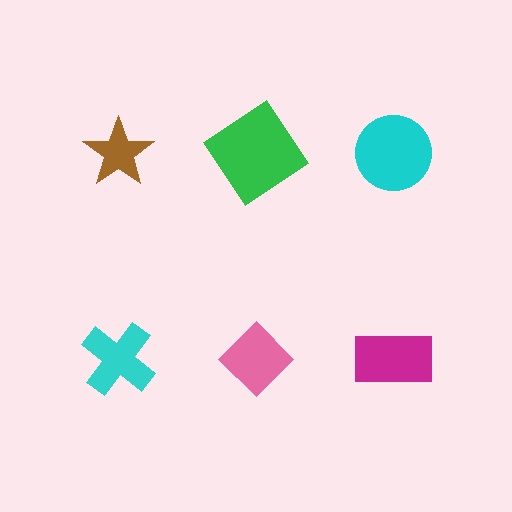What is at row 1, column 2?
A green diamond.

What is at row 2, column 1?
A cyan cross.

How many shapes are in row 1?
3 shapes.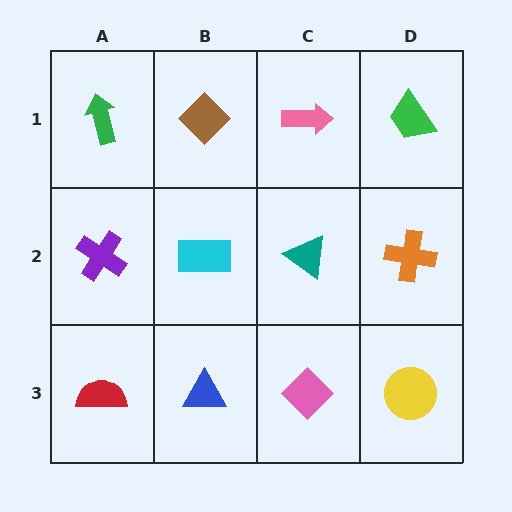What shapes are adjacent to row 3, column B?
A cyan rectangle (row 2, column B), a red semicircle (row 3, column A), a pink diamond (row 3, column C).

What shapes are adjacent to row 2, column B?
A brown diamond (row 1, column B), a blue triangle (row 3, column B), a purple cross (row 2, column A), a teal triangle (row 2, column C).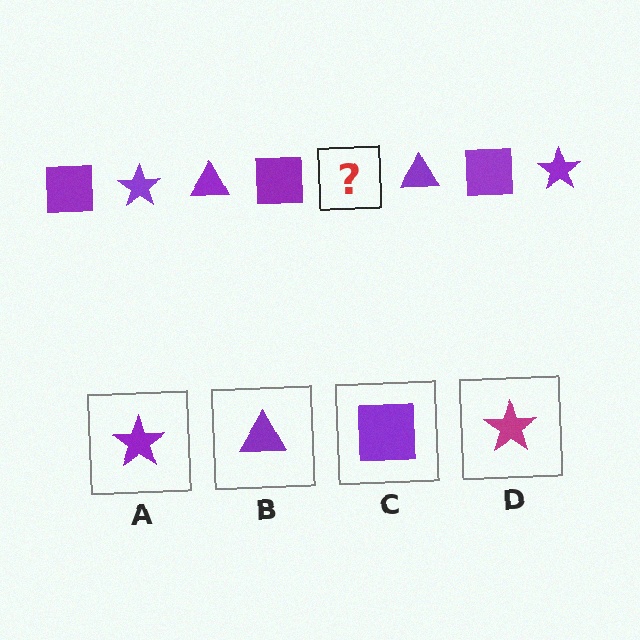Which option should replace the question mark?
Option A.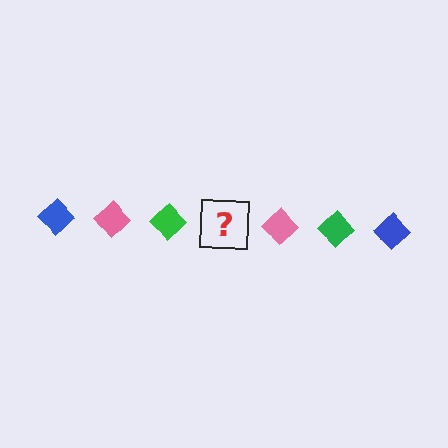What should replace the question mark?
The question mark should be replaced with a blue diamond.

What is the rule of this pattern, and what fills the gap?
The rule is that the pattern cycles through blue, pink, green diamonds. The gap should be filled with a blue diamond.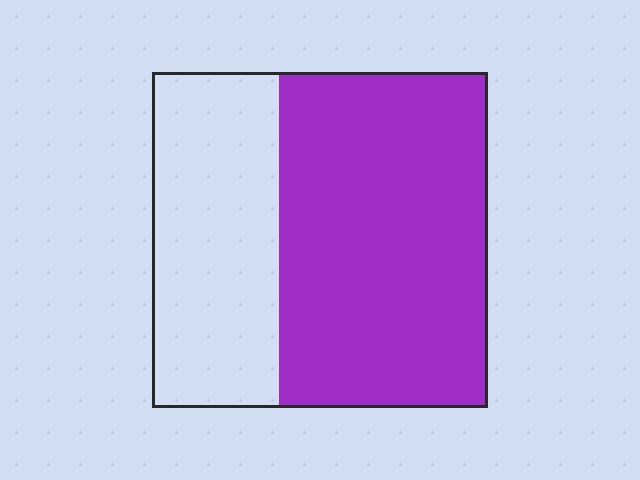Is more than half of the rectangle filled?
Yes.